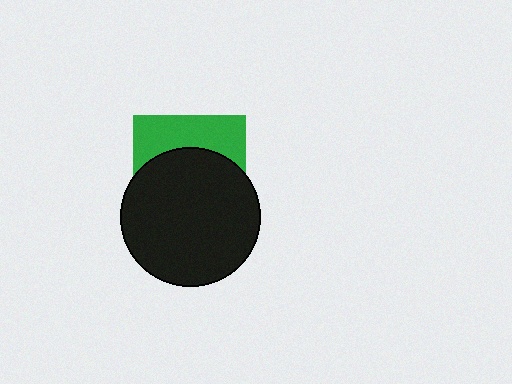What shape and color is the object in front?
The object in front is a black circle.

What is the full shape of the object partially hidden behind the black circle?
The partially hidden object is a green square.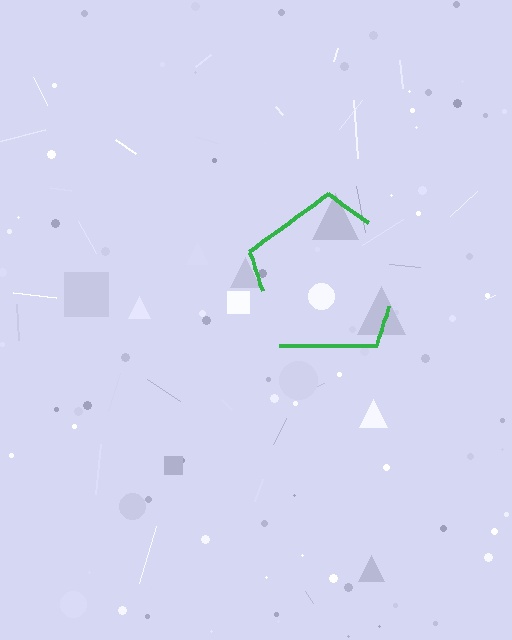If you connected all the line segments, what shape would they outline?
They would outline a pentagon.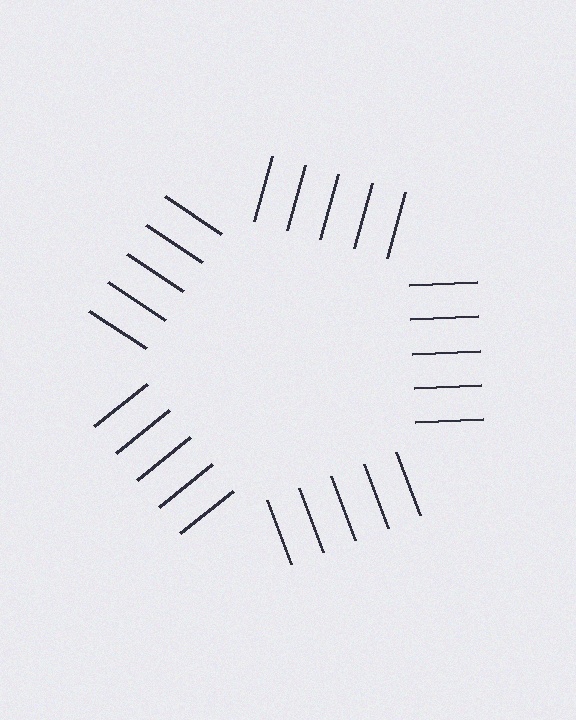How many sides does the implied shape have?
5 sides — the line-ends trace a pentagon.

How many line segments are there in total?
25 — 5 along each of the 5 edges.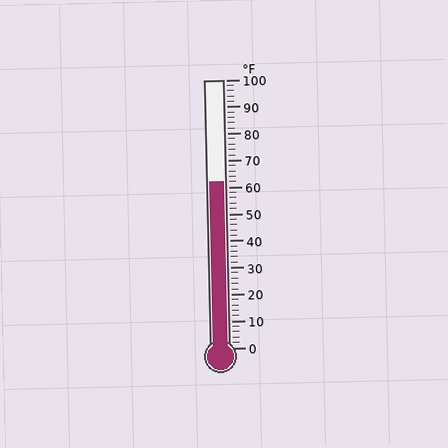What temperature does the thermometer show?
The thermometer shows approximately 62°F.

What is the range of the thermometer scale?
The thermometer scale ranges from 0°F to 100°F.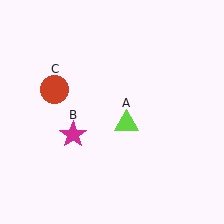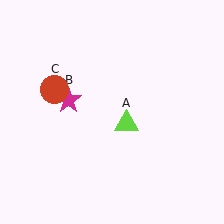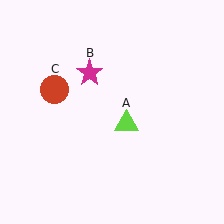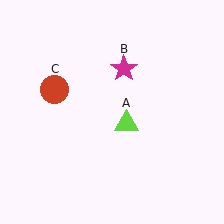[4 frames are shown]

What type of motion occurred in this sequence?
The magenta star (object B) rotated clockwise around the center of the scene.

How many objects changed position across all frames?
1 object changed position: magenta star (object B).